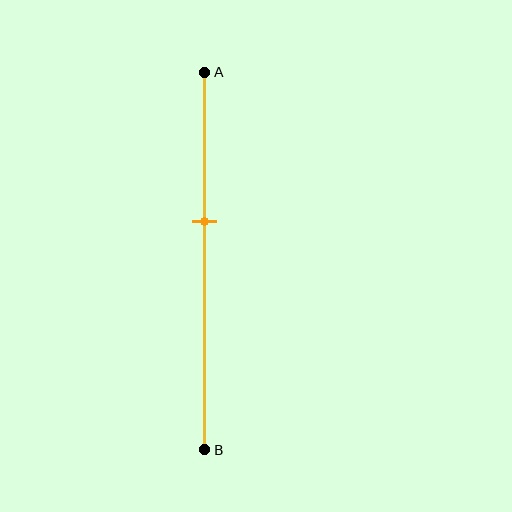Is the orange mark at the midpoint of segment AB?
No, the mark is at about 40% from A, not at the 50% midpoint.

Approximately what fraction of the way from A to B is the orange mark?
The orange mark is approximately 40% of the way from A to B.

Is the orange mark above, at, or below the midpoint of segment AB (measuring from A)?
The orange mark is above the midpoint of segment AB.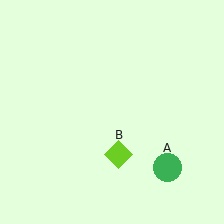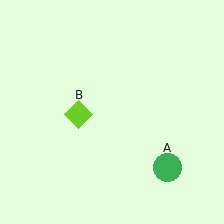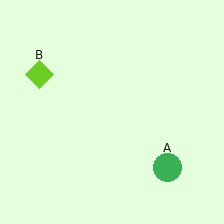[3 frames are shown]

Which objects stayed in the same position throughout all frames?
Green circle (object A) remained stationary.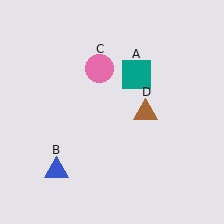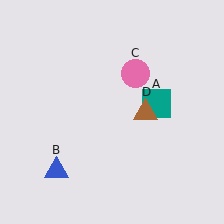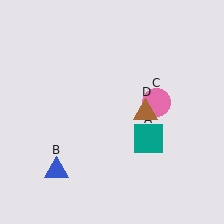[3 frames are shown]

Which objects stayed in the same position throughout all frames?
Blue triangle (object B) and brown triangle (object D) remained stationary.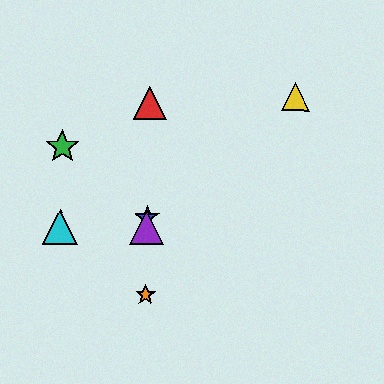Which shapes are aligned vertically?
The red triangle, the blue star, the purple triangle, the orange star are aligned vertically.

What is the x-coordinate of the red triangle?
The red triangle is at x≈150.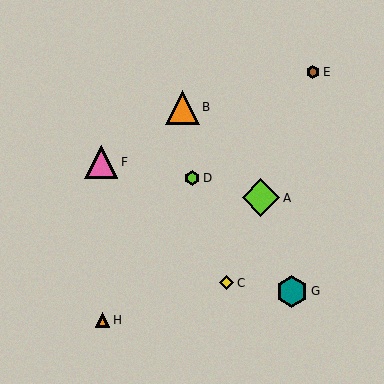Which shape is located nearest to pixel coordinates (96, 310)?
The orange triangle (labeled H) at (103, 320) is nearest to that location.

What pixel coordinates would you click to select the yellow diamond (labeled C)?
Click at (227, 283) to select the yellow diamond C.